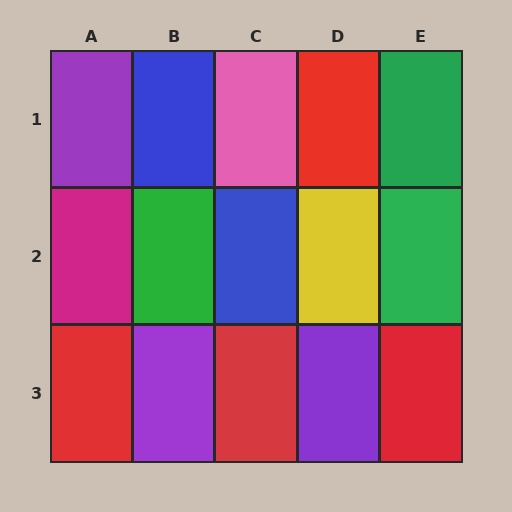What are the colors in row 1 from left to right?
Purple, blue, pink, red, green.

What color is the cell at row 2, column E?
Green.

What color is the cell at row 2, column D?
Yellow.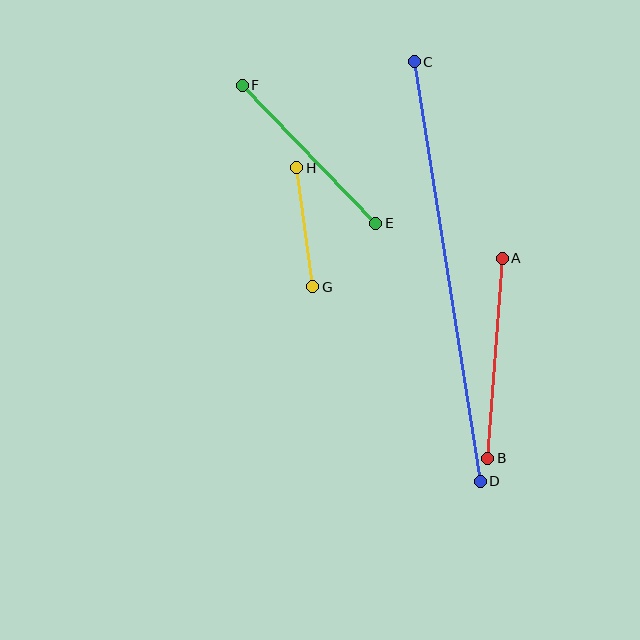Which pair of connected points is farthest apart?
Points C and D are farthest apart.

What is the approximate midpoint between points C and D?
The midpoint is at approximately (447, 271) pixels.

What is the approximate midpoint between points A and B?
The midpoint is at approximately (495, 358) pixels.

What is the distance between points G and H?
The distance is approximately 120 pixels.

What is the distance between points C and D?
The distance is approximately 424 pixels.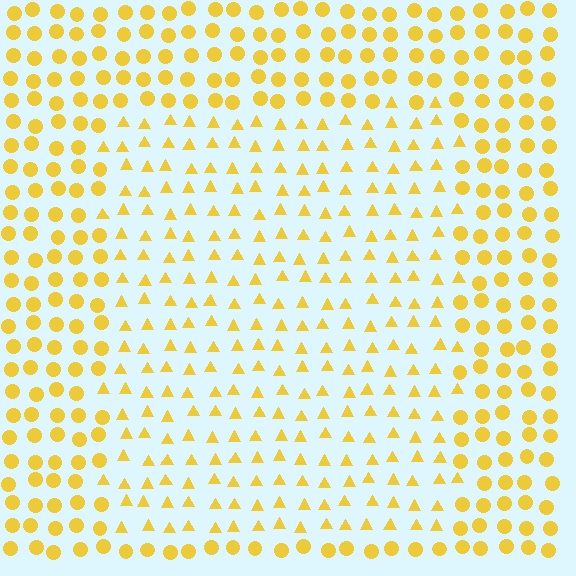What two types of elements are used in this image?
The image uses triangles inside the rectangle region and circles outside it.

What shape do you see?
I see a rectangle.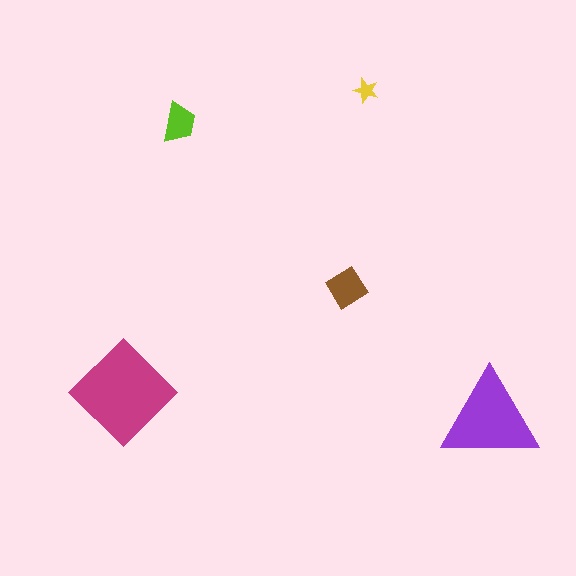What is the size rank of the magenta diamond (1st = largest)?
1st.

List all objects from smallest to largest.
The yellow star, the lime trapezoid, the brown diamond, the purple triangle, the magenta diamond.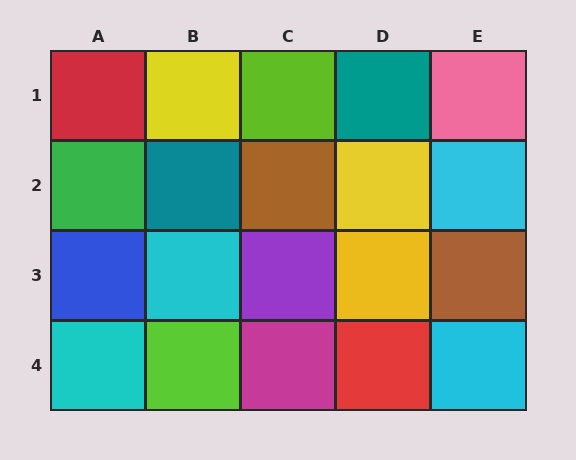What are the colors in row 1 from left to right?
Red, yellow, lime, teal, pink.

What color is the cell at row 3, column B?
Cyan.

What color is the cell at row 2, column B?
Teal.